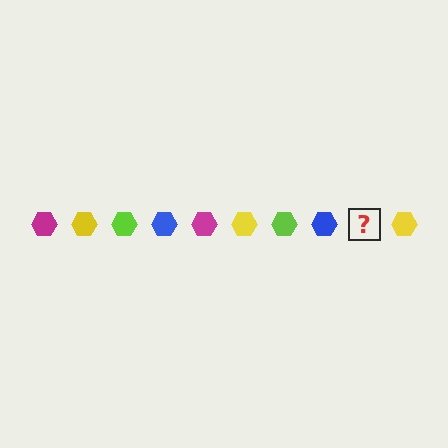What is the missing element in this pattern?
The missing element is a magenta hexagon.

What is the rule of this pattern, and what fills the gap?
The rule is that the pattern cycles through magenta, yellow, lime, blue hexagons. The gap should be filled with a magenta hexagon.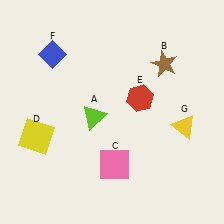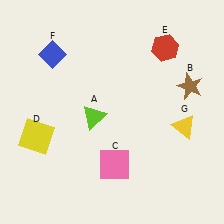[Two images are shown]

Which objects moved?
The objects that moved are: the brown star (B), the red hexagon (E).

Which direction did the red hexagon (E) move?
The red hexagon (E) moved up.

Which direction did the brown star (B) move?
The brown star (B) moved right.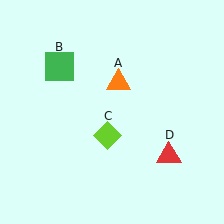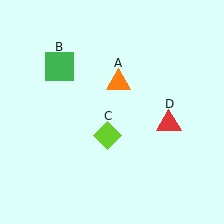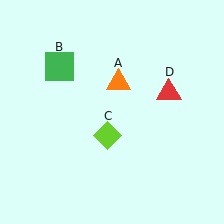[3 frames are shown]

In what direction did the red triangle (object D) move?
The red triangle (object D) moved up.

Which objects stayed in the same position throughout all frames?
Orange triangle (object A) and green square (object B) and lime diamond (object C) remained stationary.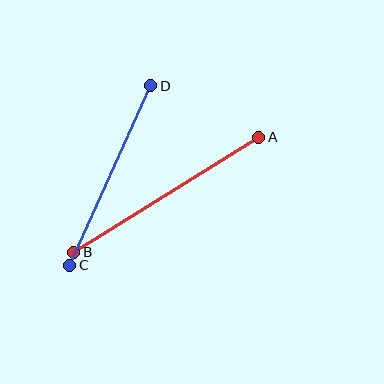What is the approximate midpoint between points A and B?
The midpoint is at approximately (166, 195) pixels.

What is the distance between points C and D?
The distance is approximately 197 pixels.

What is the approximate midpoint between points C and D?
The midpoint is at approximately (110, 176) pixels.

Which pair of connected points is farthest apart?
Points A and B are farthest apart.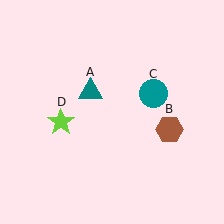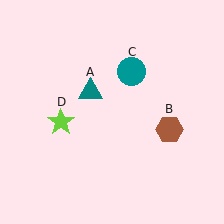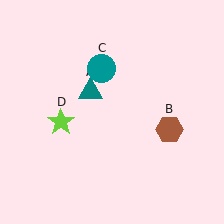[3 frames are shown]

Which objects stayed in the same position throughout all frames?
Teal triangle (object A) and brown hexagon (object B) and lime star (object D) remained stationary.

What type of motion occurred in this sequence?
The teal circle (object C) rotated counterclockwise around the center of the scene.